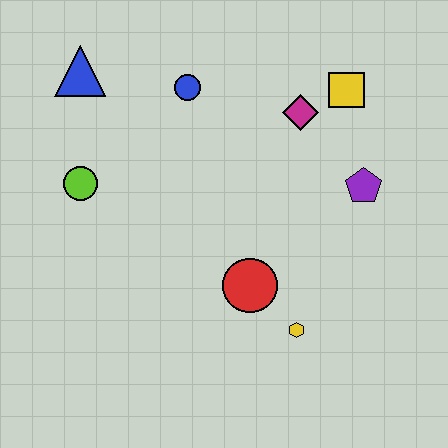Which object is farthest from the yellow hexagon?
The blue triangle is farthest from the yellow hexagon.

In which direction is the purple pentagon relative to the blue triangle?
The purple pentagon is to the right of the blue triangle.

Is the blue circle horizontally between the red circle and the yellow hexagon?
No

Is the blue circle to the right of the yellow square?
No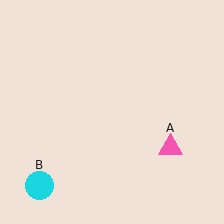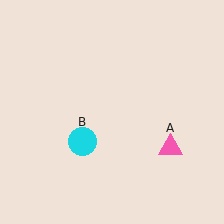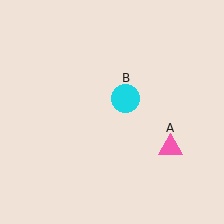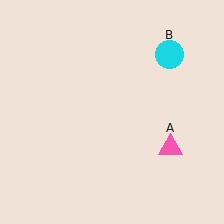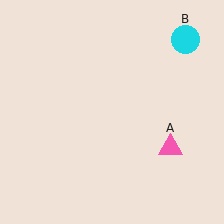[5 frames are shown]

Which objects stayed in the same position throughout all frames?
Pink triangle (object A) remained stationary.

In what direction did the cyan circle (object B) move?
The cyan circle (object B) moved up and to the right.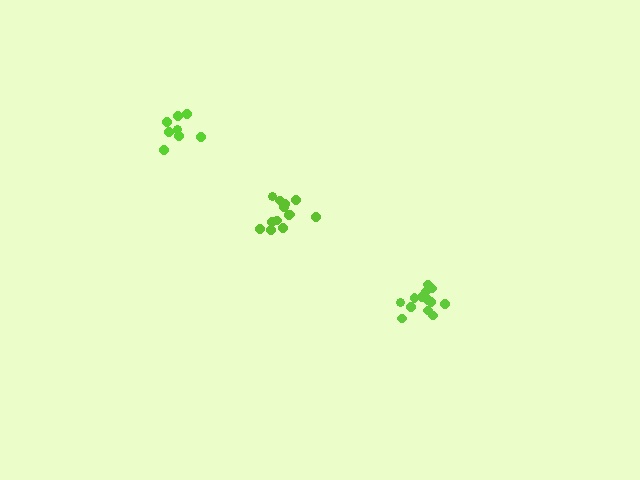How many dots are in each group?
Group 1: 8 dots, Group 2: 14 dots, Group 3: 14 dots (36 total).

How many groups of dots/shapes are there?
There are 3 groups.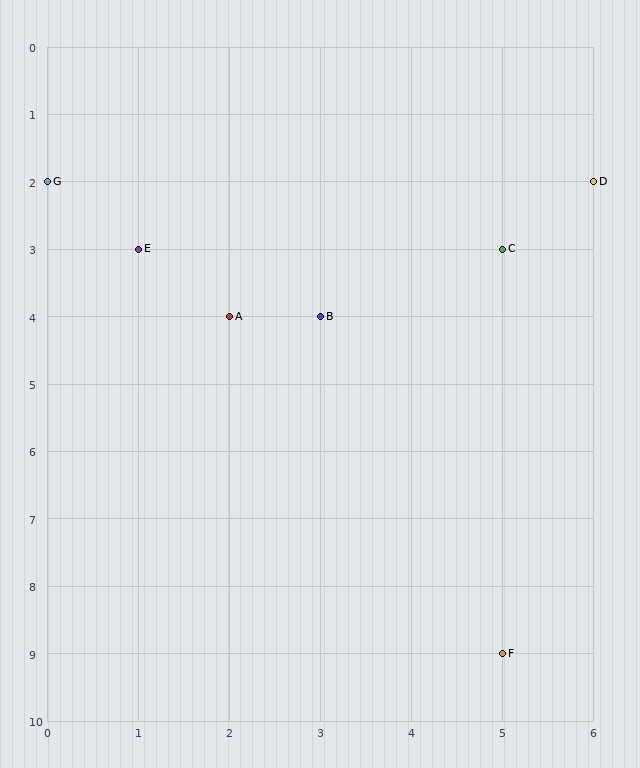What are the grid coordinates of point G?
Point G is at grid coordinates (0, 2).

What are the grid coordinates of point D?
Point D is at grid coordinates (6, 2).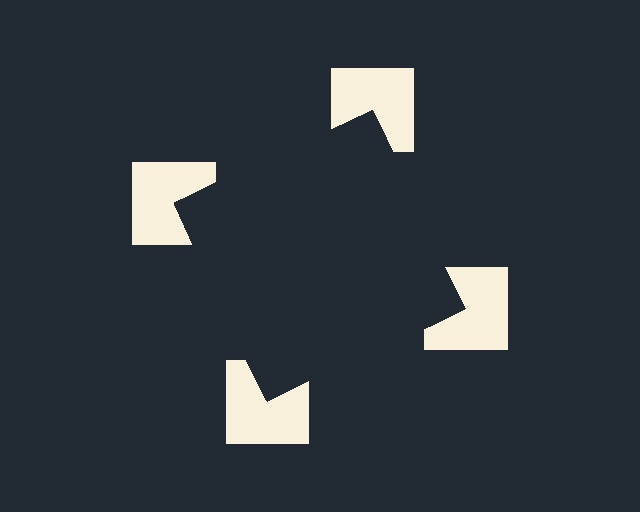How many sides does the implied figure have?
4 sides.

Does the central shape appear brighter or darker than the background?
It typically appears slightly darker than the background, even though no actual brightness change is drawn.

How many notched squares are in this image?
There are 4 — one at each vertex of the illusory square.